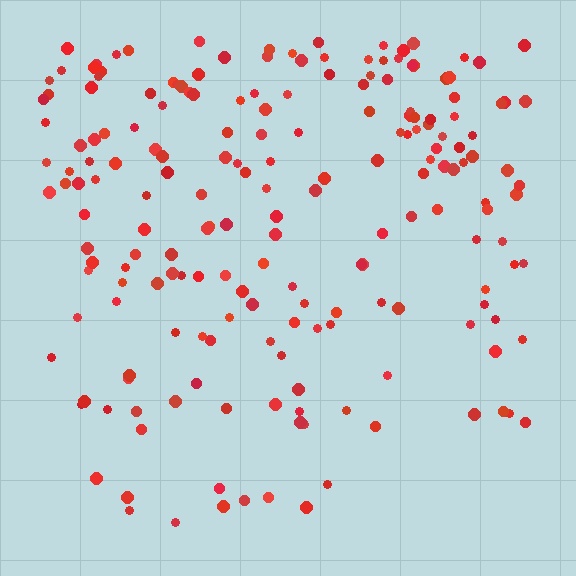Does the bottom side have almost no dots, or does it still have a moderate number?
Still a moderate number, just noticeably fewer than the top.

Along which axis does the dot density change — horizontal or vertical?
Vertical.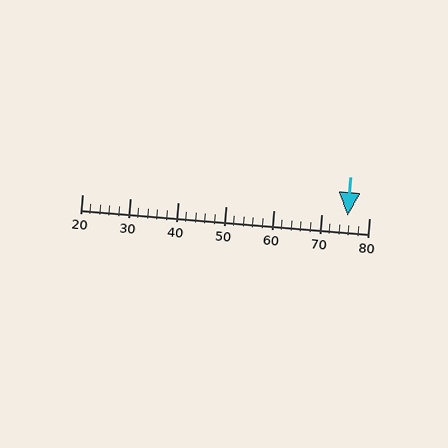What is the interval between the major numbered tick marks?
The major tick marks are spaced 10 units apart.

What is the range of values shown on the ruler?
The ruler shows values from 20 to 80.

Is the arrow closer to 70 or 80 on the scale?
The arrow is closer to 80.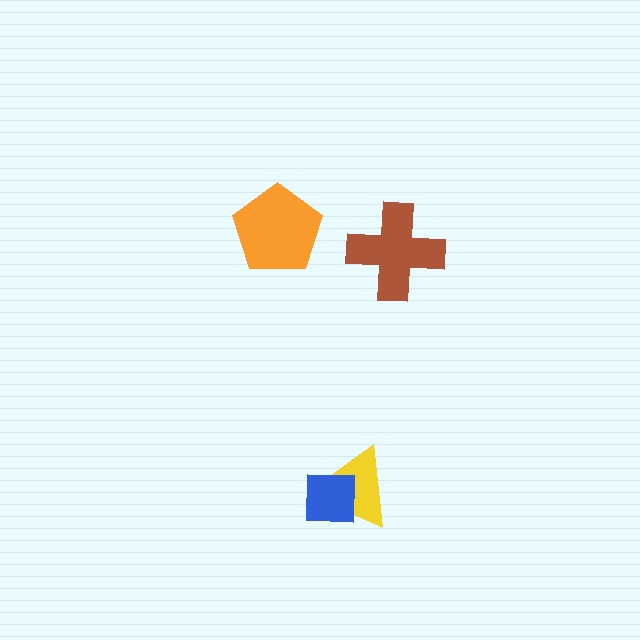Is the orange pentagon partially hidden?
No, no other shape covers it.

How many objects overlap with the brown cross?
0 objects overlap with the brown cross.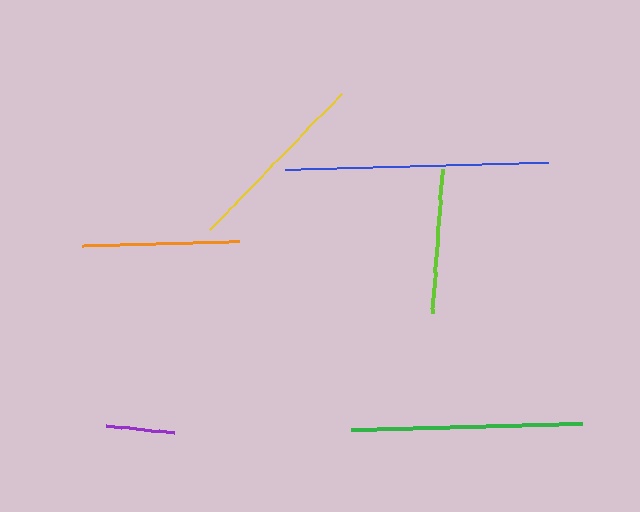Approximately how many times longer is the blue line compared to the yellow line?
The blue line is approximately 1.4 times the length of the yellow line.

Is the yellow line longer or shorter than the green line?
The green line is longer than the yellow line.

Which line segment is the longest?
The blue line is the longest at approximately 263 pixels.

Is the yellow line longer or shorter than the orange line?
The yellow line is longer than the orange line.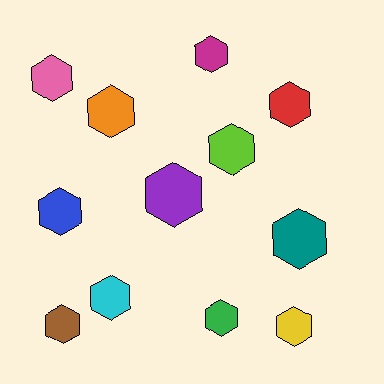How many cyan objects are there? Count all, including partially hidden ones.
There is 1 cyan object.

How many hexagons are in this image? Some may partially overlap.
There are 12 hexagons.